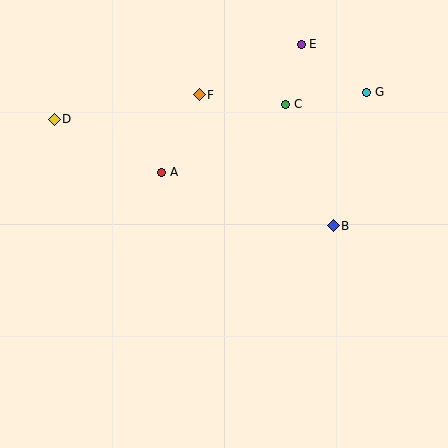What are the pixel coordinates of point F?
Point F is at (199, 95).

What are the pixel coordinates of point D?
Point D is at (54, 119).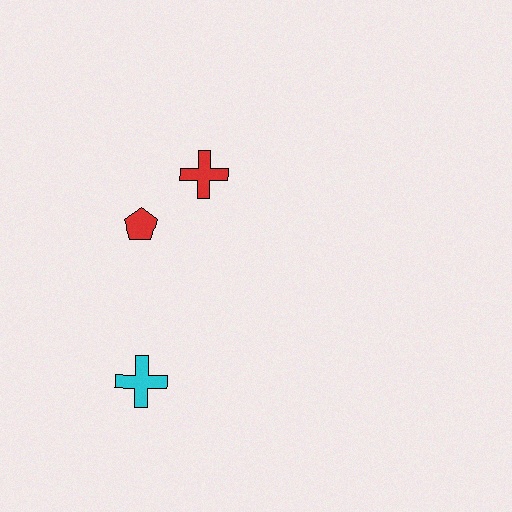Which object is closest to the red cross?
The red pentagon is closest to the red cross.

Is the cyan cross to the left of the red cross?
Yes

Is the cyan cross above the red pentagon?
No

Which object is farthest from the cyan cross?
The red cross is farthest from the cyan cross.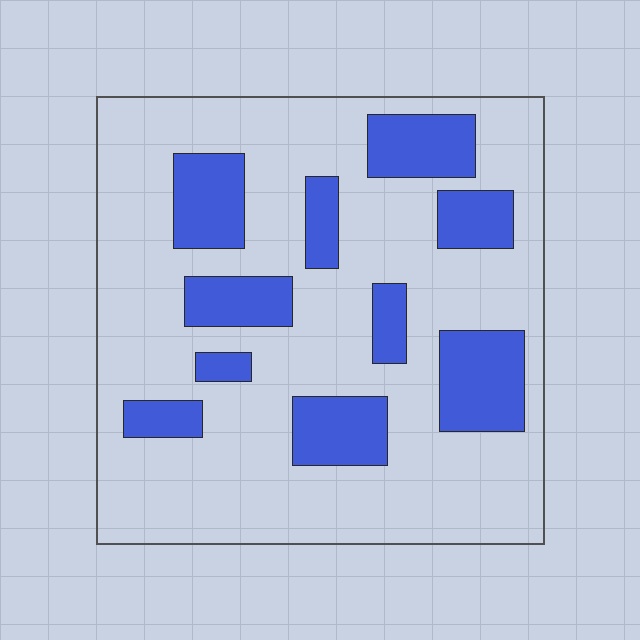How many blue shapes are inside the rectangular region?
10.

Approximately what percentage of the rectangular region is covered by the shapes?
Approximately 25%.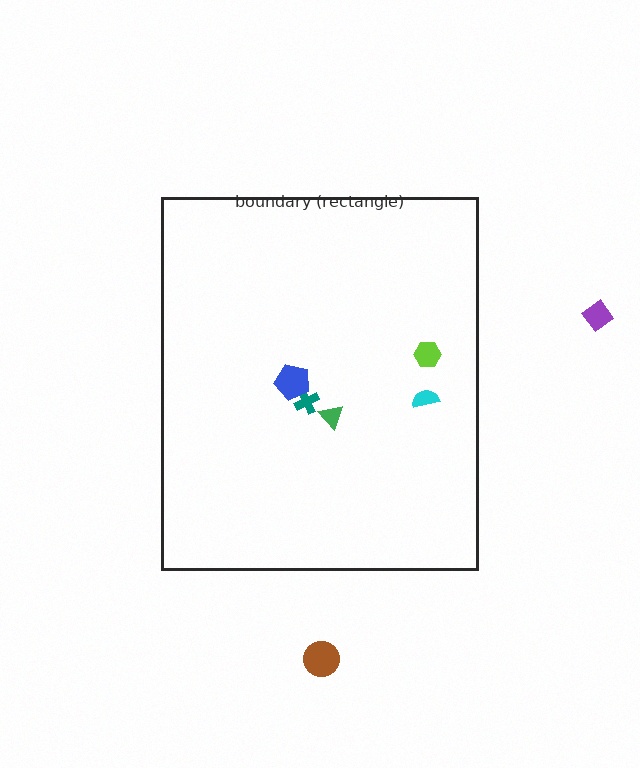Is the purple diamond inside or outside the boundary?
Outside.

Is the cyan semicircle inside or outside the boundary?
Inside.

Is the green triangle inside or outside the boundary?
Inside.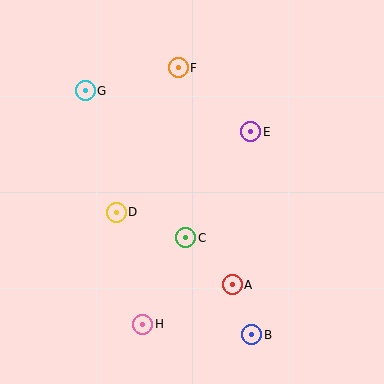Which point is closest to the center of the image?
Point C at (186, 238) is closest to the center.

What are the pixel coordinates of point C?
Point C is at (186, 238).